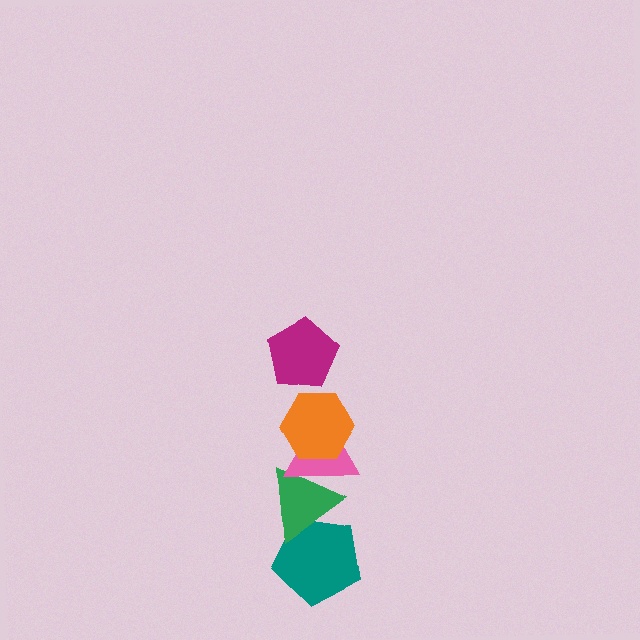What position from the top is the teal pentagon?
The teal pentagon is 5th from the top.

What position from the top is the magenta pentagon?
The magenta pentagon is 1st from the top.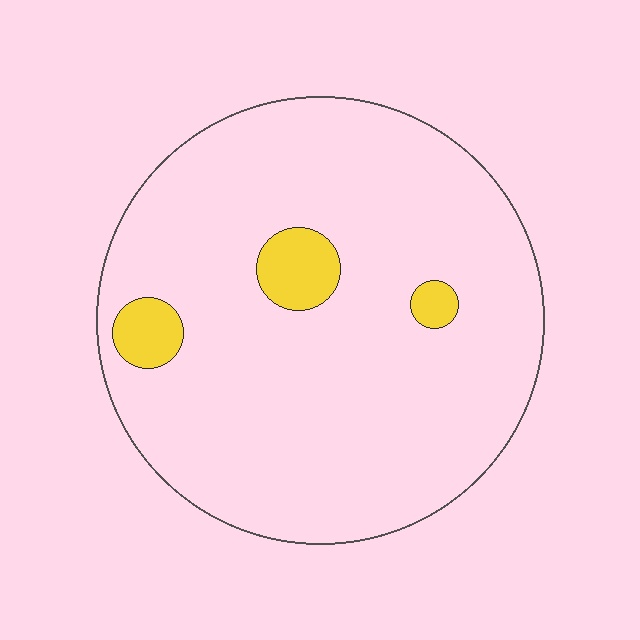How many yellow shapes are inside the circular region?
3.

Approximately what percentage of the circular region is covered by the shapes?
Approximately 5%.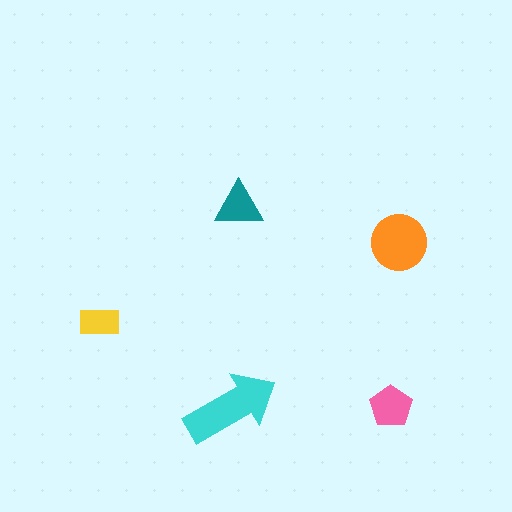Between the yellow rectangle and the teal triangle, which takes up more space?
The teal triangle.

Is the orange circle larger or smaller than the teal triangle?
Larger.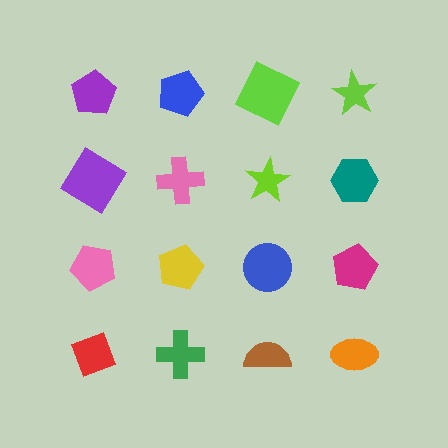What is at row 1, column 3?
A lime square.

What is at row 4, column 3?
A brown semicircle.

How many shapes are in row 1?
4 shapes.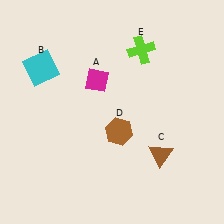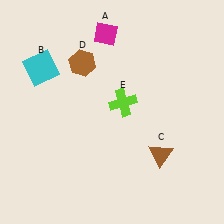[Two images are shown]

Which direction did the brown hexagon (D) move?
The brown hexagon (D) moved up.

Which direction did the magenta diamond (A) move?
The magenta diamond (A) moved up.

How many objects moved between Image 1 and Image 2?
3 objects moved between the two images.